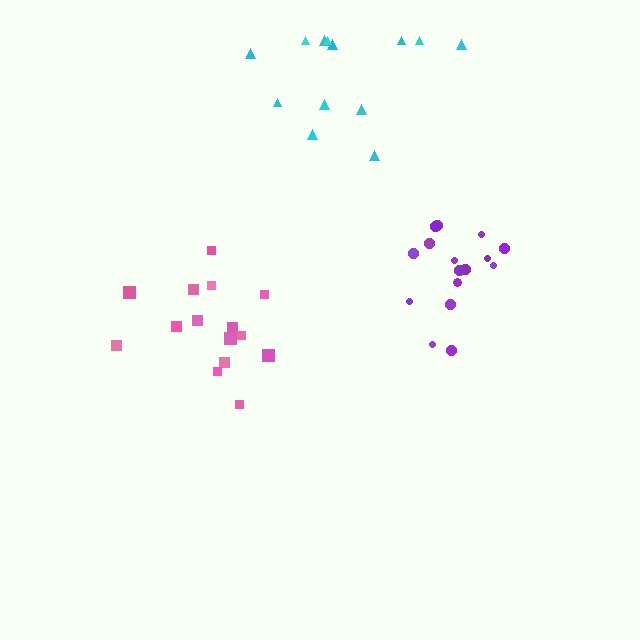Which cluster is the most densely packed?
Purple.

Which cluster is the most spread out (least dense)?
Cyan.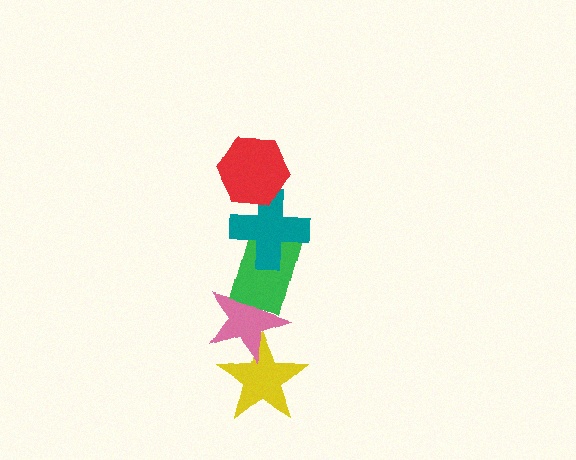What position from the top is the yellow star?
The yellow star is 5th from the top.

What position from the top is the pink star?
The pink star is 4th from the top.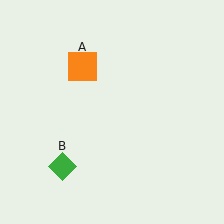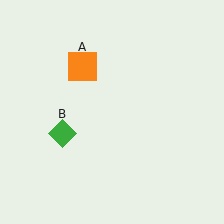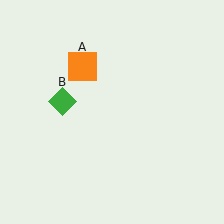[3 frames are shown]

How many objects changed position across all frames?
1 object changed position: green diamond (object B).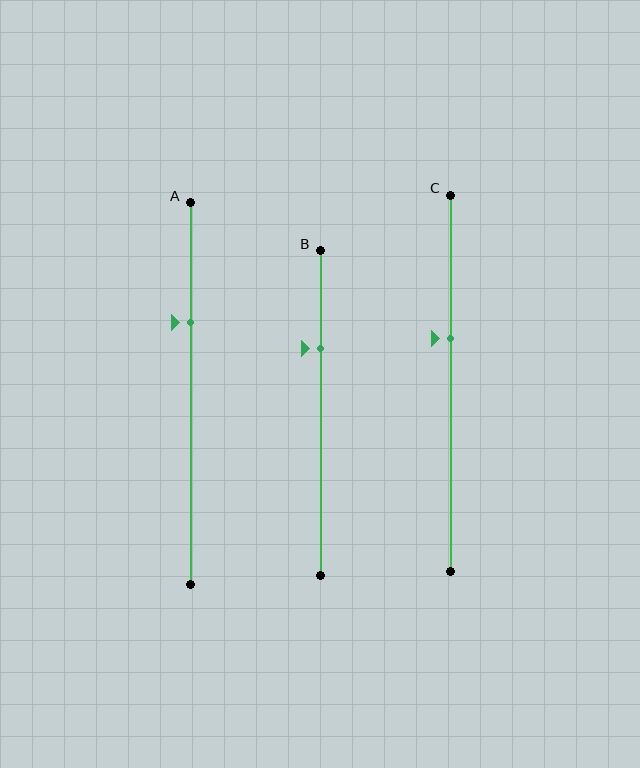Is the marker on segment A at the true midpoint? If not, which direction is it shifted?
No, the marker on segment A is shifted upward by about 19% of the segment length.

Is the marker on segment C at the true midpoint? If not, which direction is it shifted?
No, the marker on segment C is shifted upward by about 12% of the segment length.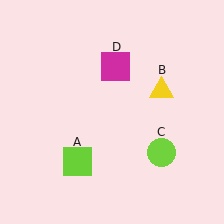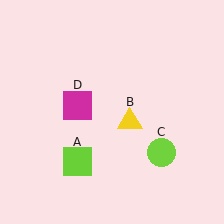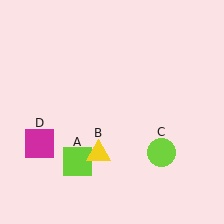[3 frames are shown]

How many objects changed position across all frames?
2 objects changed position: yellow triangle (object B), magenta square (object D).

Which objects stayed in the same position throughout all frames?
Lime square (object A) and lime circle (object C) remained stationary.